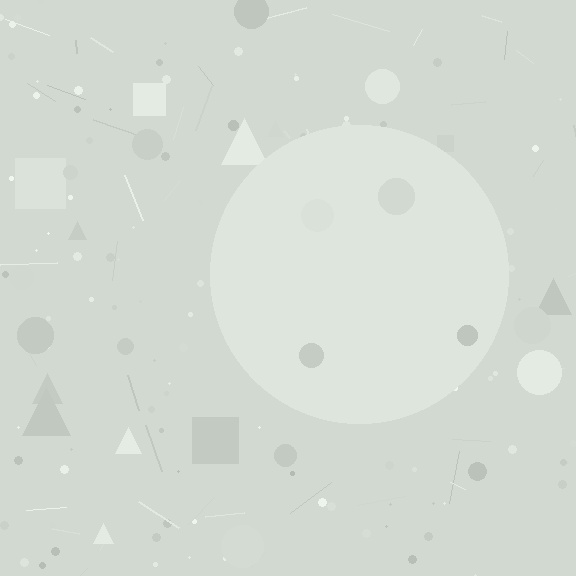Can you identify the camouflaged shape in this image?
The camouflaged shape is a circle.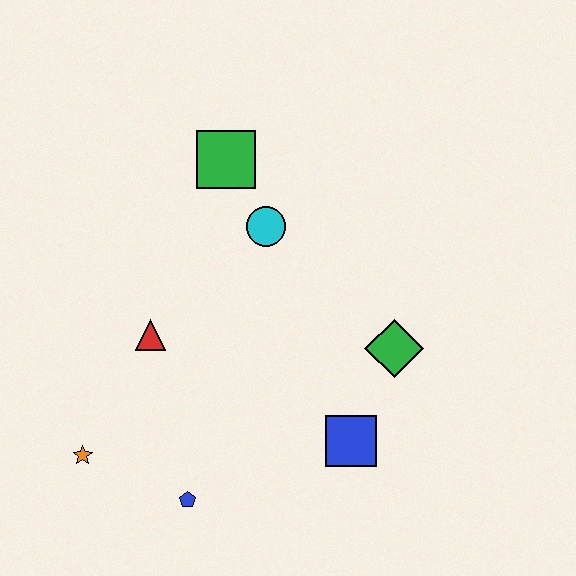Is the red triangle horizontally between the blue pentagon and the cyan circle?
No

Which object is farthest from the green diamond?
The orange star is farthest from the green diamond.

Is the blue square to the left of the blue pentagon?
No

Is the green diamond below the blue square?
No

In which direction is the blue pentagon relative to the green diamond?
The blue pentagon is to the left of the green diamond.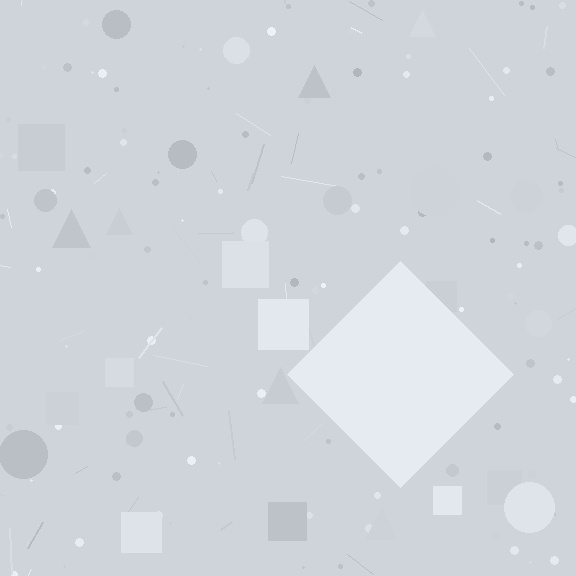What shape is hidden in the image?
A diamond is hidden in the image.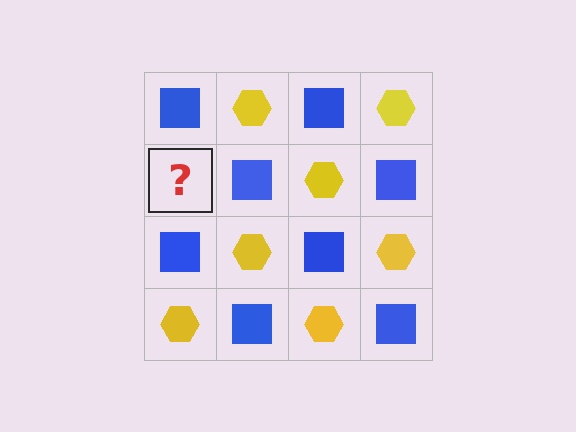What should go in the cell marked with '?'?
The missing cell should contain a yellow hexagon.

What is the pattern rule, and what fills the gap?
The rule is that it alternates blue square and yellow hexagon in a checkerboard pattern. The gap should be filled with a yellow hexagon.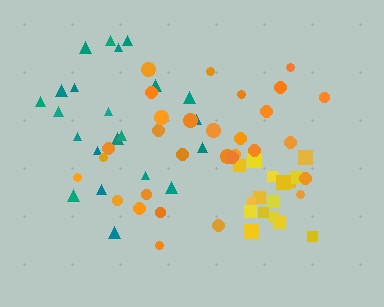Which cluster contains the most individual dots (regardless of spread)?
Orange (30).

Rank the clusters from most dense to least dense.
yellow, teal, orange.